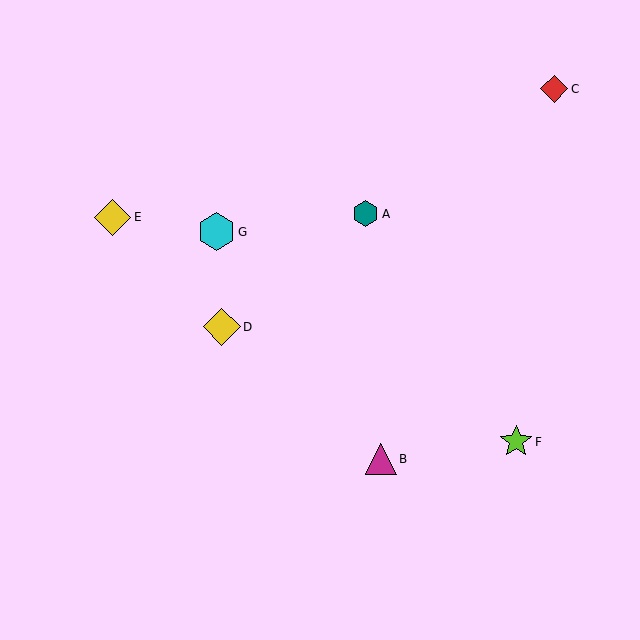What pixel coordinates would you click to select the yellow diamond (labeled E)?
Click at (113, 217) to select the yellow diamond E.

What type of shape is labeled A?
Shape A is a teal hexagon.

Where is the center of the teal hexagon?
The center of the teal hexagon is at (366, 214).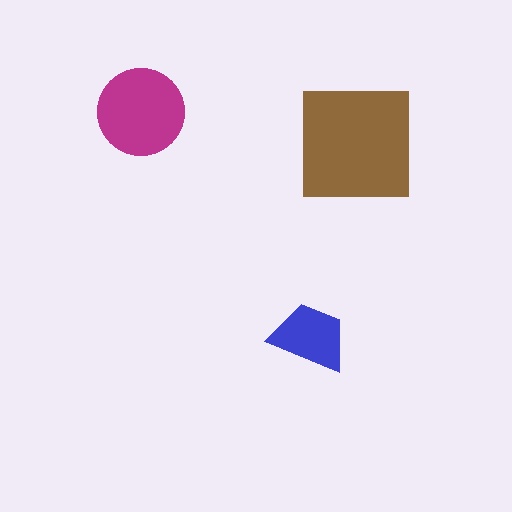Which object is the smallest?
The blue trapezoid.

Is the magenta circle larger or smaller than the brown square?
Smaller.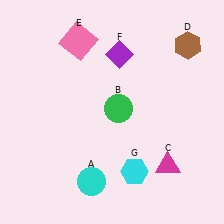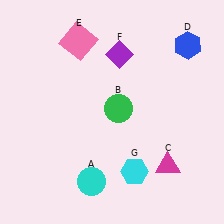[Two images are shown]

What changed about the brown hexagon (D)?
In Image 1, D is brown. In Image 2, it changed to blue.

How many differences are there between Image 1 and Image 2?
There is 1 difference between the two images.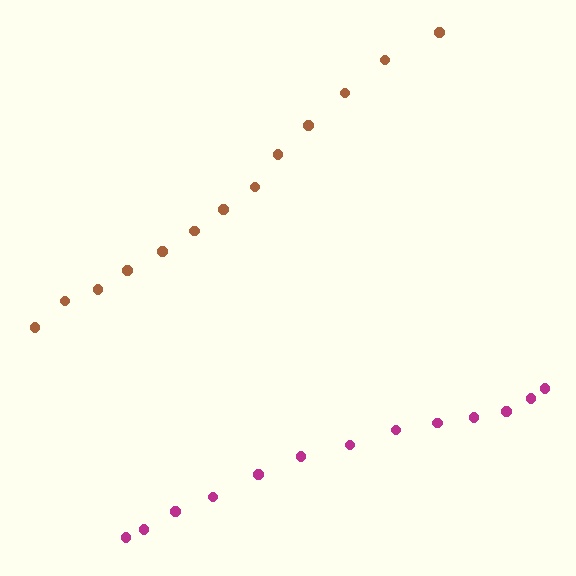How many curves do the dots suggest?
There are 2 distinct paths.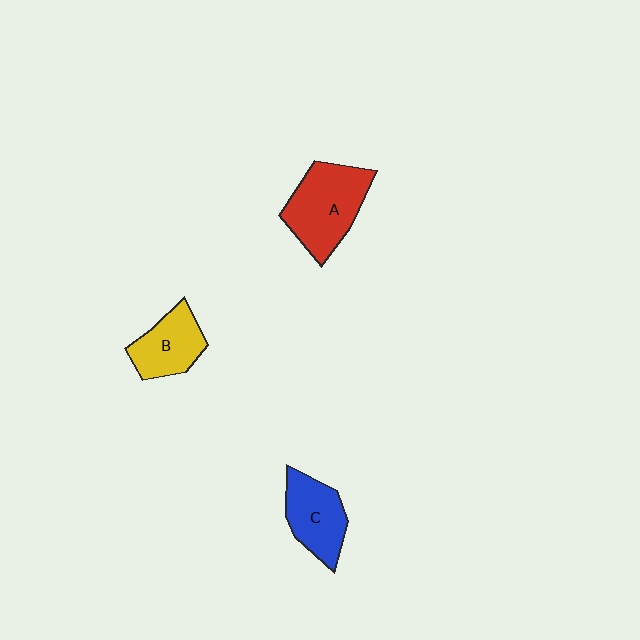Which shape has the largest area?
Shape A (red).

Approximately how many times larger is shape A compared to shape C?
Approximately 1.4 times.